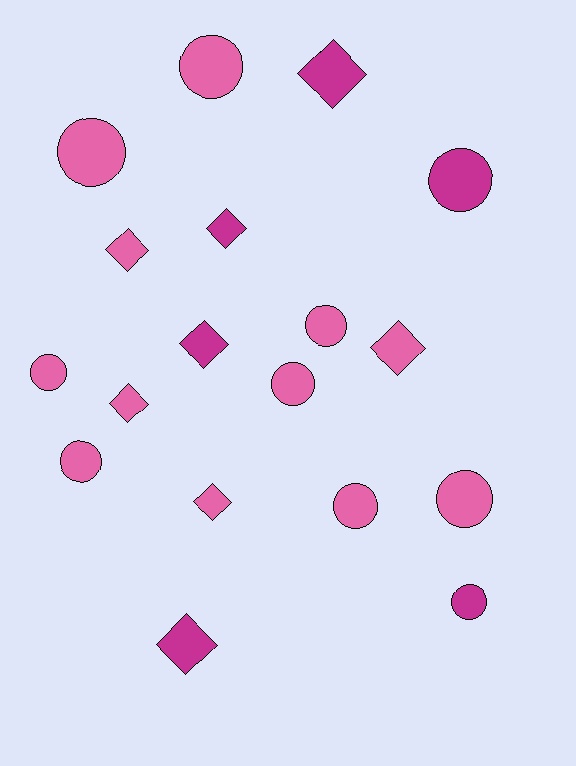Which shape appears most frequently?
Circle, with 10 objects.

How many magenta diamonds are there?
There are 4 magenta diamonds.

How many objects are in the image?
There are 18 objects.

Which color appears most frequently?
Pink, with 12 objects.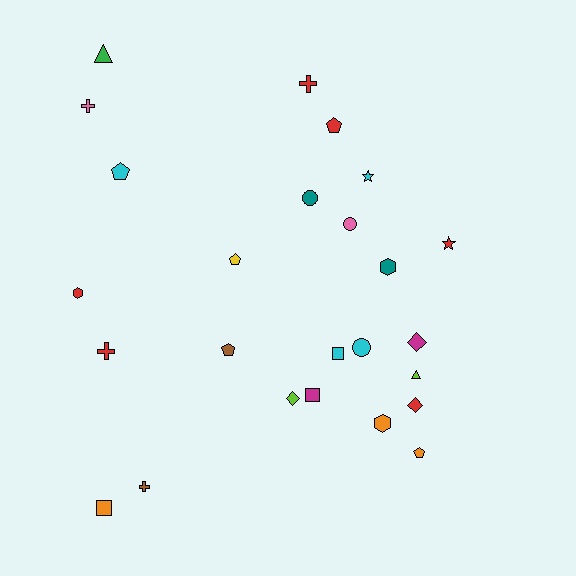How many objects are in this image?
There are 25 objects.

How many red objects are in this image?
There are 6 red objects.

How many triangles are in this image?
There are 2 triangles.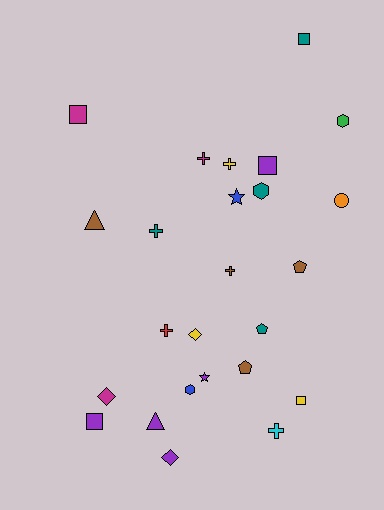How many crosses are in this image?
There are 6 crosses.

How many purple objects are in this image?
There are 5 purple objects.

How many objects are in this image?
There are 25 objects.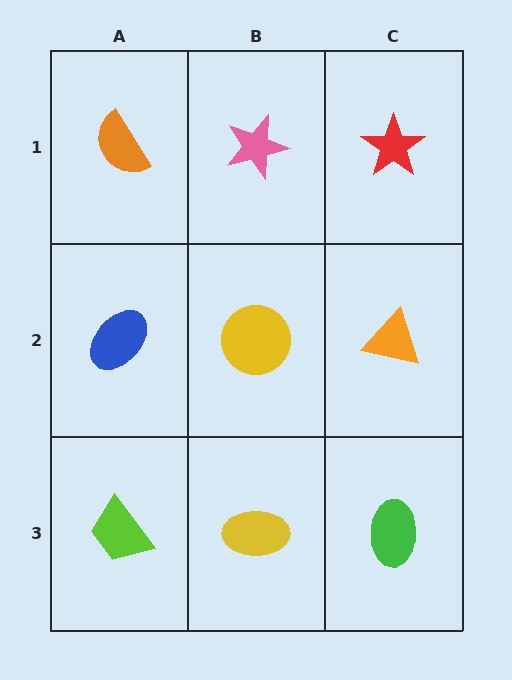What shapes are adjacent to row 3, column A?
A blue ellipse (row 2, column A), a yellow ellipse (row 3, column B).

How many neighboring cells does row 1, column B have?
3.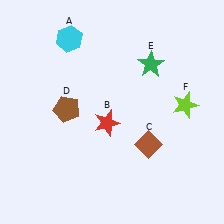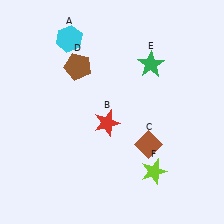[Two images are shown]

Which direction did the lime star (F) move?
The lime star (F) moved down.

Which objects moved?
The objects that moved are: the brown pentagon (D), the lime star (F).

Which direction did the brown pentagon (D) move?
The brown pentagon (D) moved up.